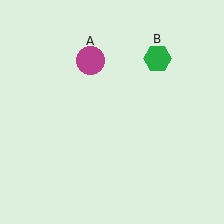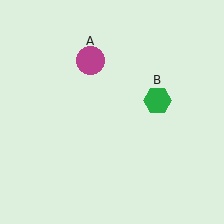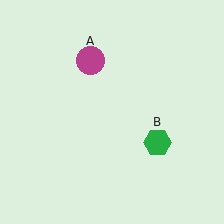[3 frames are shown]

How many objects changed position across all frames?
1 object changed position: green hexagon (object B).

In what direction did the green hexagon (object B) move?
The green hexagon (object B) moved down.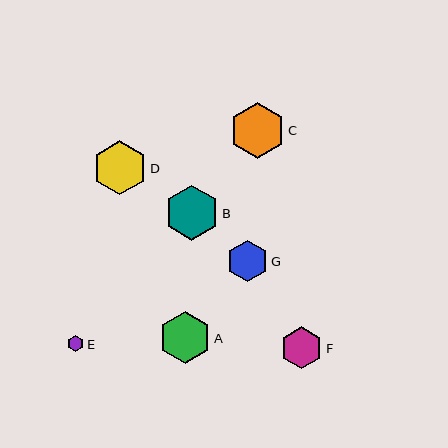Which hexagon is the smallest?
Hexagon E is the smallest with a size of approximately 16 pixels.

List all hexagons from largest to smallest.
From largest to smallest: C, B, D, A, F, G, E.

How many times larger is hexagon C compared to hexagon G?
Hexagon C is approximately 1.4 times the size of hexagon G.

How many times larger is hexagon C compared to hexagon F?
Hexagon C is approximately 1.3 times the size of hexagon F.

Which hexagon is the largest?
Hexagon C is the largest with a size of approximately 56 pixels.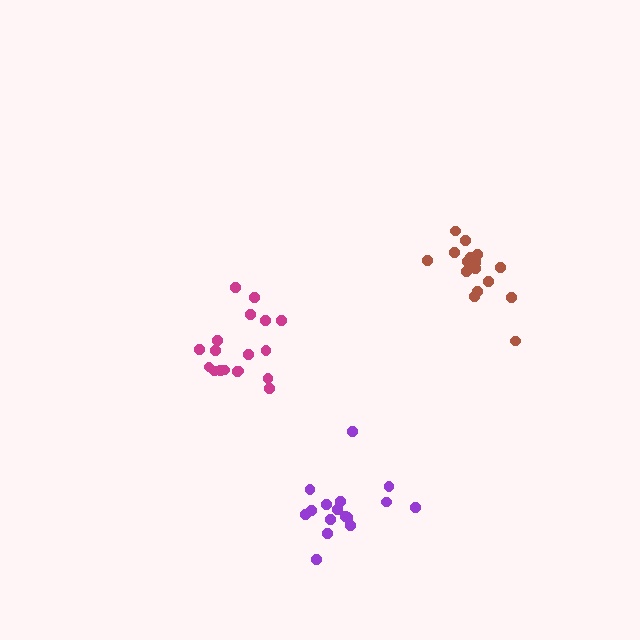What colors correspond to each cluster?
The clusters are colored: brown, purple, magenta.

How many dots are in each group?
Group 1: 17 dots, Group 2: 16 dots, Group 3: 18 dots (51 total).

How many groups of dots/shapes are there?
There are 3 groups.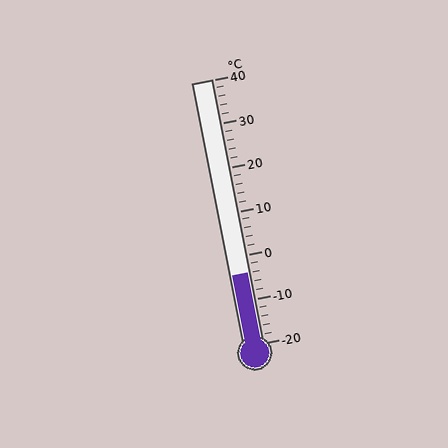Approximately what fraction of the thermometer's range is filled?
The thermometer is filled to approximately 25% of its range.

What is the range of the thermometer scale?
The thermometer scale ranges from -20°C to 40°C.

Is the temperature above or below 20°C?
The temperature is below 20°C.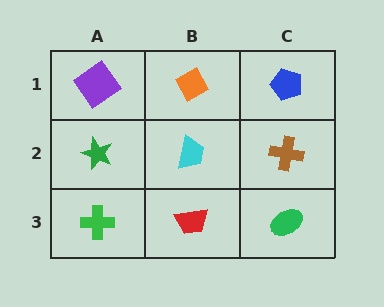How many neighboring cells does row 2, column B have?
4.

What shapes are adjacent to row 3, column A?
A green star (row 2, column A), a red trapezoid (row 3, column B).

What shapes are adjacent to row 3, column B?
A cyan trapezoid (row 2, column B), a green cross (row 3, column A), a green ellipse (row 3, column C).